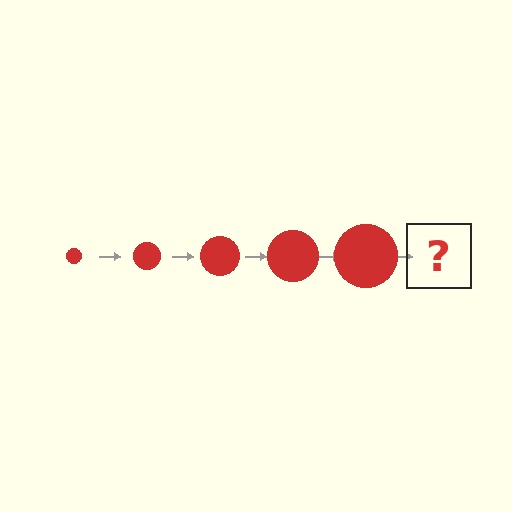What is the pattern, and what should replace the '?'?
The pattern is that the circle gets progressively larger each step. The '?' should be a red circle, larger than the previous one.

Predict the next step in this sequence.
The next step is a red circle, larger than the previous one.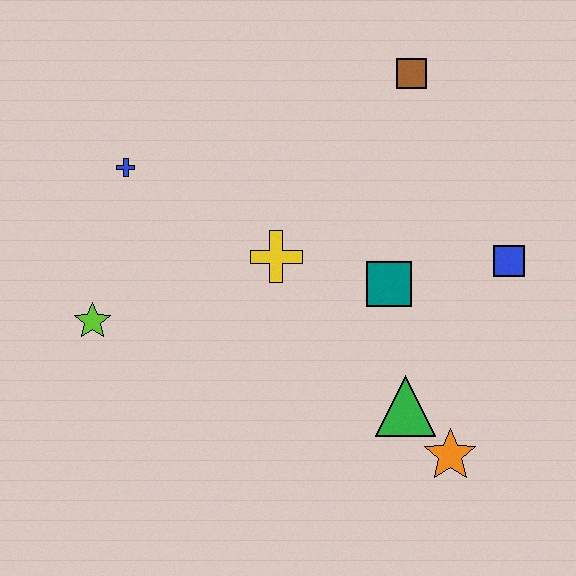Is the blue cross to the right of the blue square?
No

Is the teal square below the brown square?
Yes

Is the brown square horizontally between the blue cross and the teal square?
No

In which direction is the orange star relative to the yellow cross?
The orange star is below the yellow cross.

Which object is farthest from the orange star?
The blue cross is farthest from the orange star.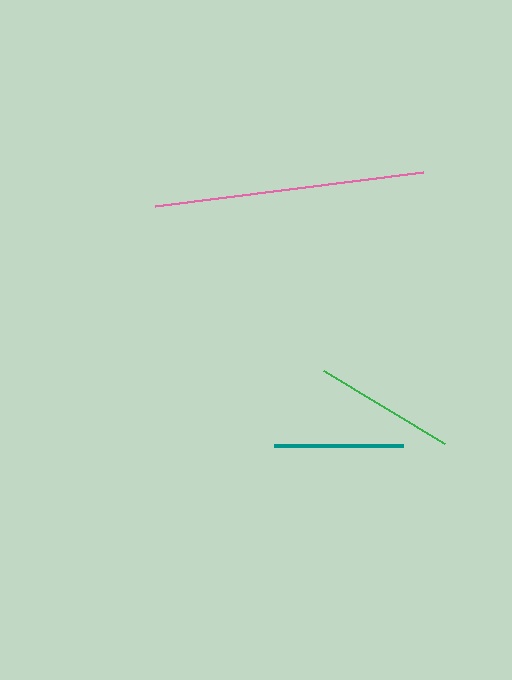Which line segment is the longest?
The pink line is the longest at approximately 270 pixels.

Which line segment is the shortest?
The teal line is the shortest at approximately 129 pixels.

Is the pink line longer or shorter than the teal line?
The pink line is longer than the teal line.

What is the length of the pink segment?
The pink segment is approximately 270 pixels long.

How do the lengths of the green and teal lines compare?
The green and teal lines are approximately the same length.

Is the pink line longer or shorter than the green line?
The pink line is longer than the green line.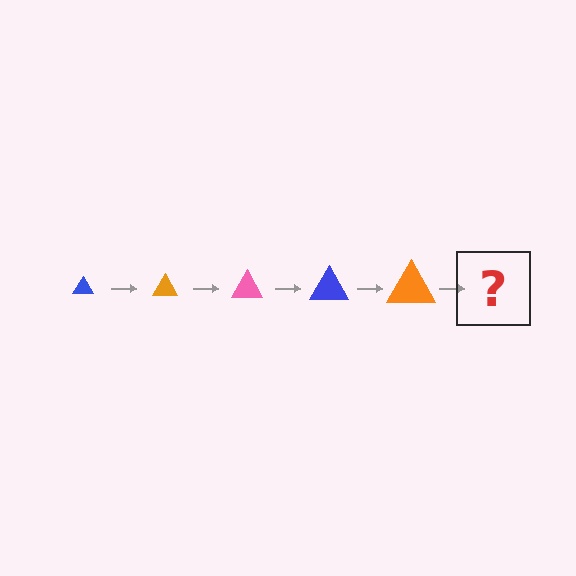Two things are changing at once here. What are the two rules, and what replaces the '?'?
The two rules are that the triangle grows larger each step and the color cycles through blue, orange, and pink. The '?' should be a pink triangle, larger than the previous one.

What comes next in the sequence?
The next element should be a pink triangle, larger than the previous one.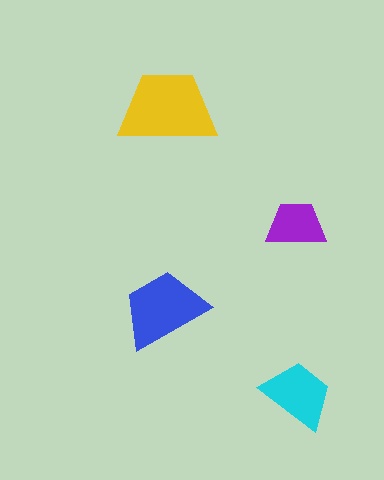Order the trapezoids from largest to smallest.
the yellow one, the blue one, the cyan one, the purple one.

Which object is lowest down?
The cyan trapezoid is bottommost.